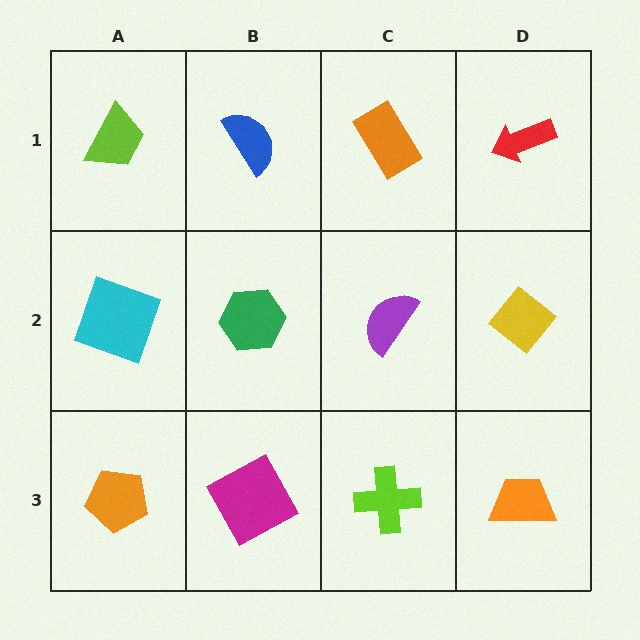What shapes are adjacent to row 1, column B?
A green hexagon (row 2, column B), a lime trapezoid (row 1, column A), an orange rectangle (row 1, column C).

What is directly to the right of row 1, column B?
An orange rectangle.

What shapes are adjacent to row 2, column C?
An orange rectangle (row 1, column C), a lime cross (row 3, column C), a green hexagon (row 2, column B), a yellow diamond (row 2, column D).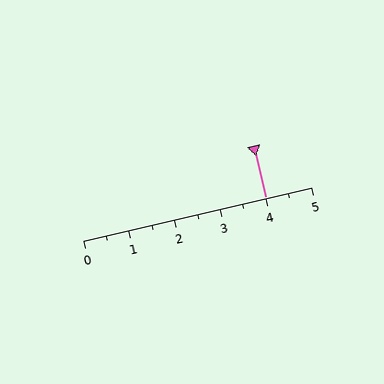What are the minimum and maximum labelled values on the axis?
The axis runs from 0 to 5.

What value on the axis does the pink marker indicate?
The marker indicates approximately 4.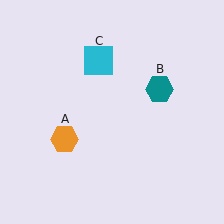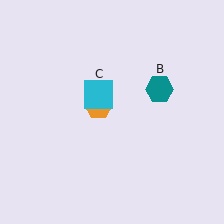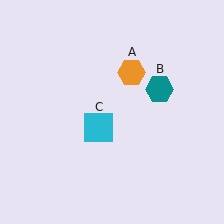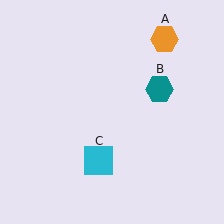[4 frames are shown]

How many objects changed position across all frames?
2 objects changed position: orange hexagon (object A), cyan square (object C).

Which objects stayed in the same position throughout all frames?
Teal hexagon (object B) remained stationary.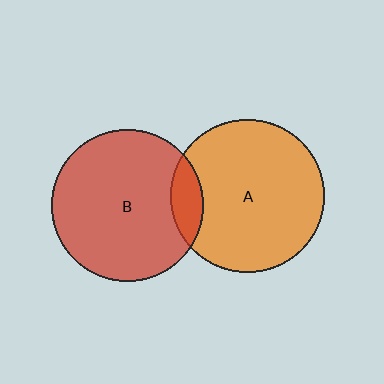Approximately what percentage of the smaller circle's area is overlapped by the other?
Approximately 10%.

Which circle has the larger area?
Circle A (orange).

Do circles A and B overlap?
Yes.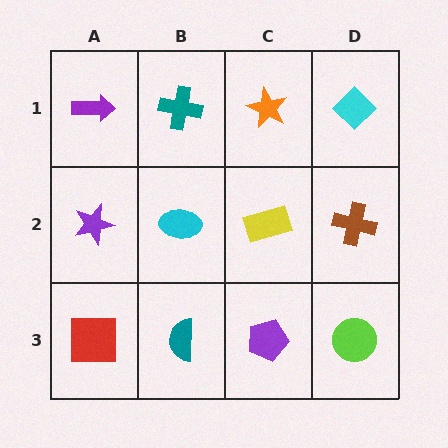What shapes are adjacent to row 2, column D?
A cyan diamond (row 1, column D), a lime circle (row 3, column D), a yellow rectangle (row 2, column C).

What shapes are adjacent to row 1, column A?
A purple star (row 2, column A), a teal cross (row 1, column B).